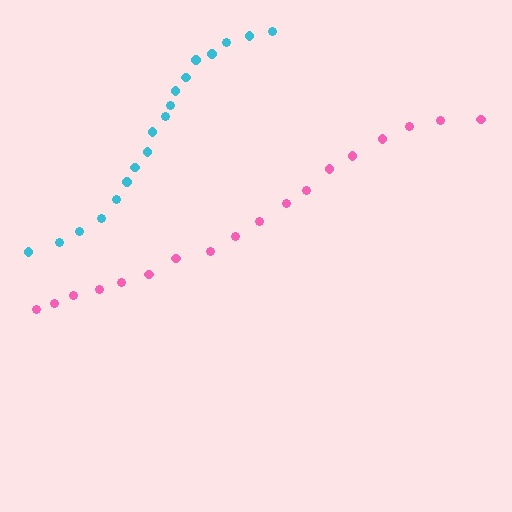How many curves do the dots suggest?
There are 2 distinct paths.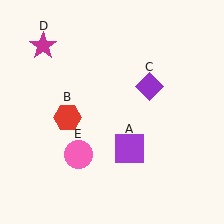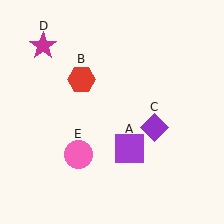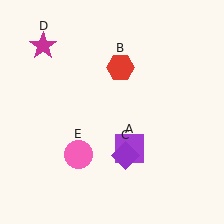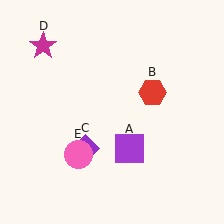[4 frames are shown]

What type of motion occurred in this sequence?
The red hexagon (object B), purple diamond (object C) rotated clockwise around the center of the scene.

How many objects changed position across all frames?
2 objects changed position: red hexagon (object B), purple diamond (object C).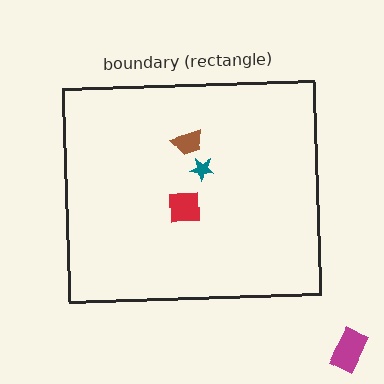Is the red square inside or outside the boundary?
Inside.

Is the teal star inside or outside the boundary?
Inside.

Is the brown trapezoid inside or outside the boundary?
Inside.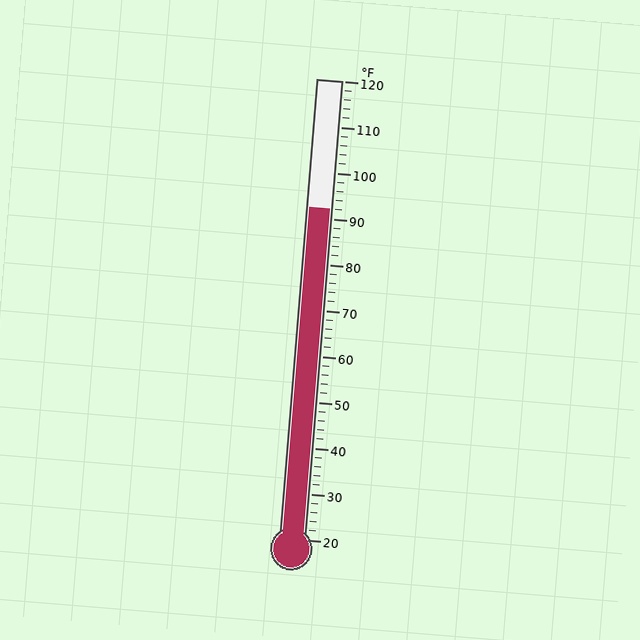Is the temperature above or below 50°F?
The temperature is above 50°F.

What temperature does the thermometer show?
The thermometer shows approximately 92°F.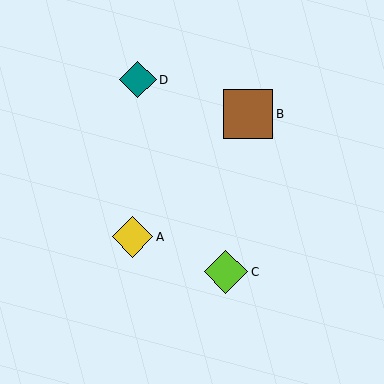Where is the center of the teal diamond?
The center of the teal diamond is at (138, 80).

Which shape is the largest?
The brown square (labeled B) is the largest.